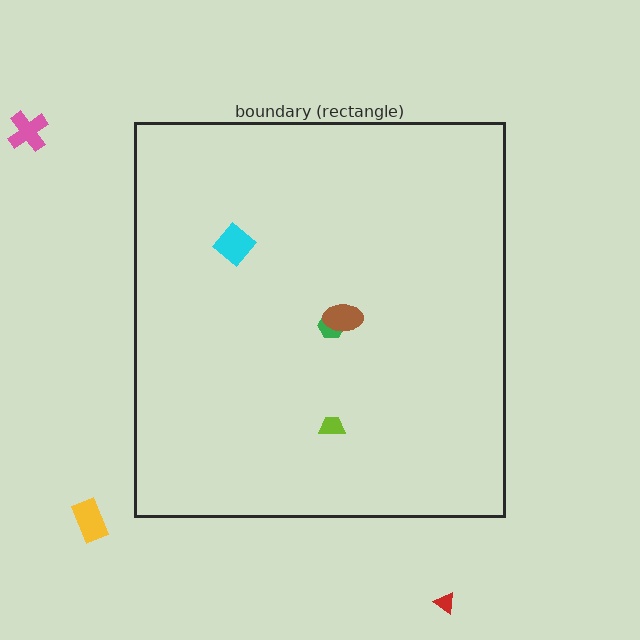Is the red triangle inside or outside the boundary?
Outside.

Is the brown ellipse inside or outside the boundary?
Inside.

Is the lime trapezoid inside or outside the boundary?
Inside.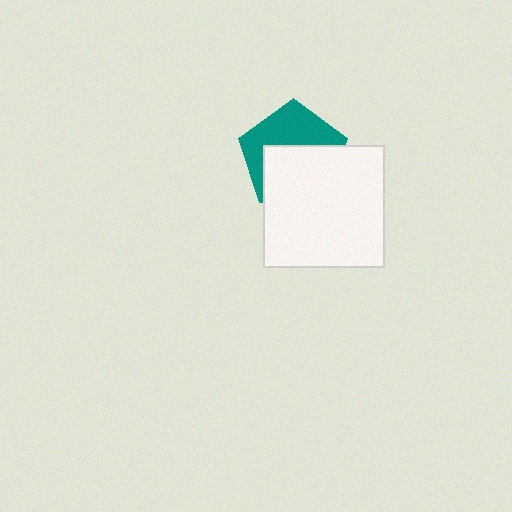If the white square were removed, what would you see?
You would see the complete teal pentagon.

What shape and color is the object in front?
The object in front is a white square.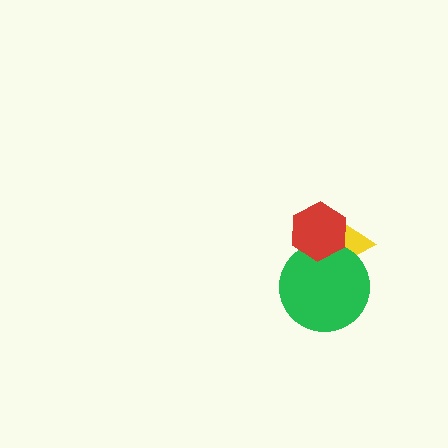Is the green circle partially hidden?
Yes, it is partially covered by another shape.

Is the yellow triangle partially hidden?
Yes, it is partially covered by another shape.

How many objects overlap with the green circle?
2 objects overlap with the green circle.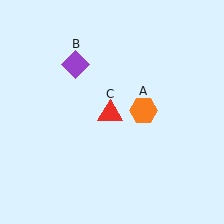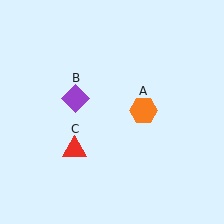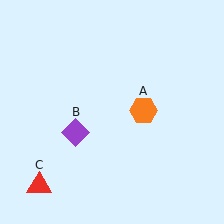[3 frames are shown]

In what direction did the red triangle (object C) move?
The red triangle (object C) moved down and to the left.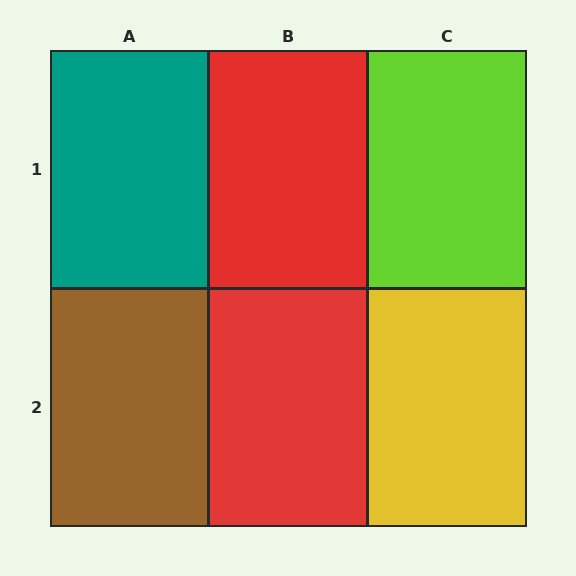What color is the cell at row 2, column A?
Brown.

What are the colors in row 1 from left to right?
Teal, red, lime.